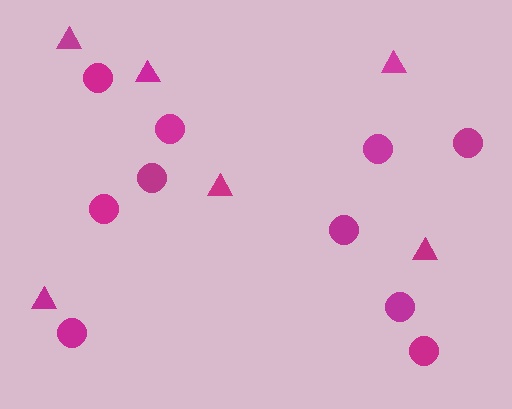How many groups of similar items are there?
There are 2 groups: one group of circles (10) and one group of triangles (6).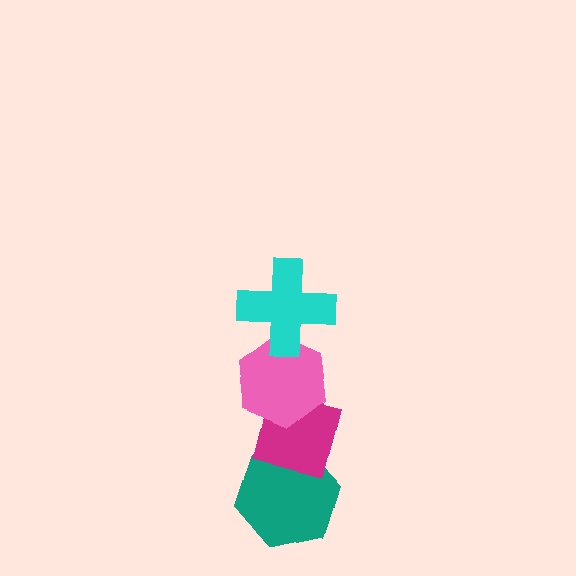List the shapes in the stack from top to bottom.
From top to bottom: the cyan cross, the pink hexagon, the magenta square, the teal hexagon.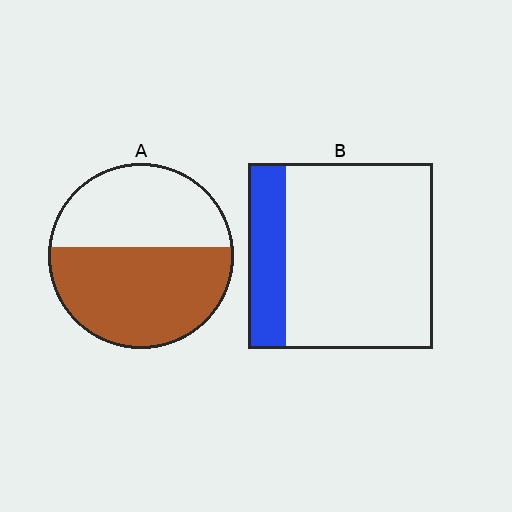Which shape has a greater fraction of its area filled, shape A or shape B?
Shape A.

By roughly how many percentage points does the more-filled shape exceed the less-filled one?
By roughly 35 percentage points (A over B).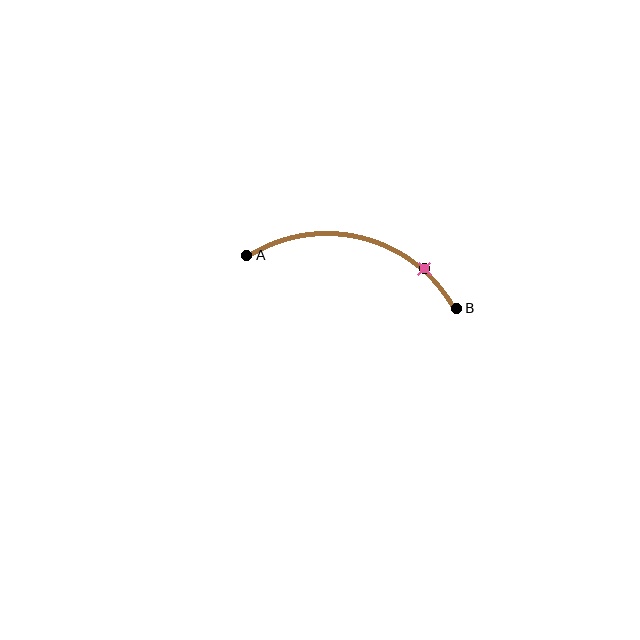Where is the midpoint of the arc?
The arc midpoint is the point on the curve farthest from the straight line joining A and B. It sits above that line.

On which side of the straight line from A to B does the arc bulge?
The arc bulges above the straight line connecting A and B.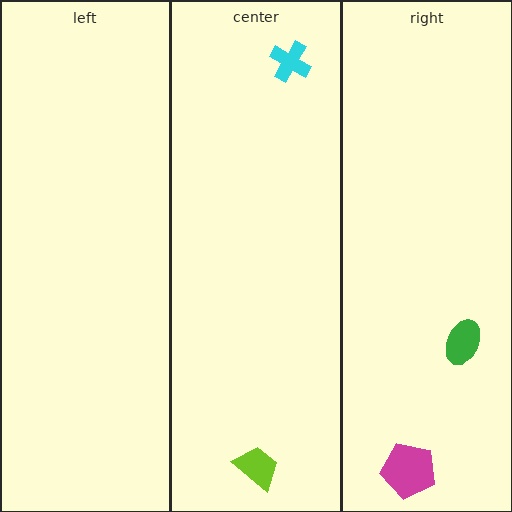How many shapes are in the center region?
2.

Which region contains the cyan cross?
The center region.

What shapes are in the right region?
The green ellipse, the magenta pentagon.